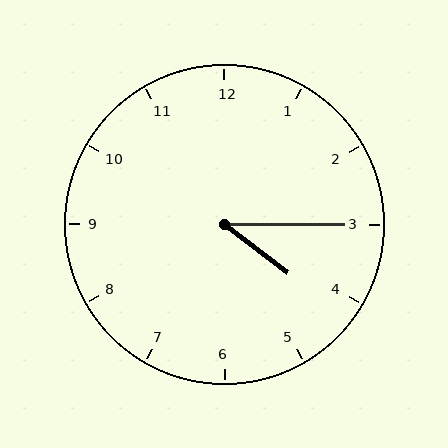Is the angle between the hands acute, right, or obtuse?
It is acute.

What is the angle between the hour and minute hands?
Approximately 38 degrees.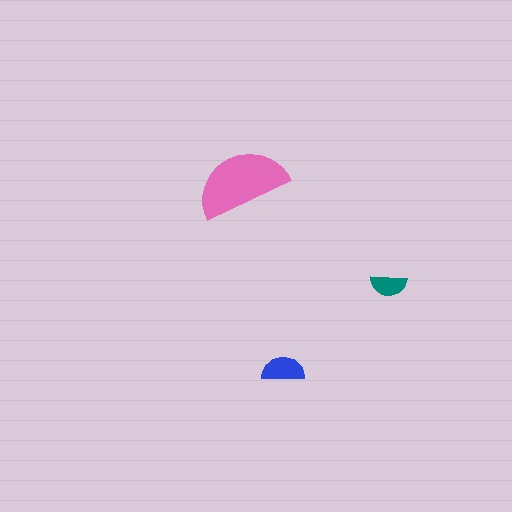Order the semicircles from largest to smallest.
the pink one, the blue one, the teal one.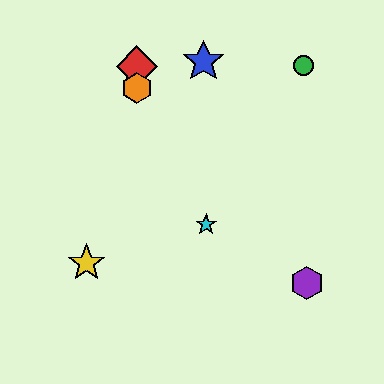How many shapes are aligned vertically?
2 shapes (the red diamond, the orange hexagon) are aligned vertically.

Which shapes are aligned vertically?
The red diamond, the orange hexagon are aligned vertically.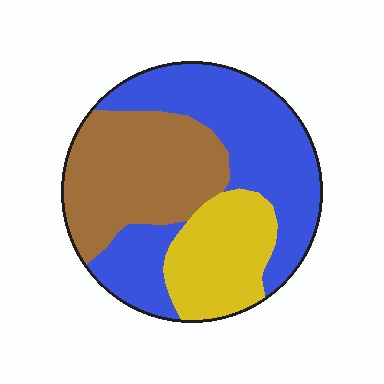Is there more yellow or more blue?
Blue.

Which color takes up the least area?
Yellow, at roughly 20%.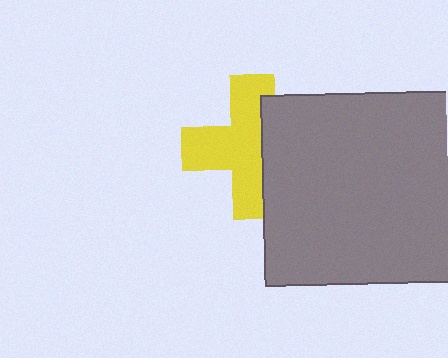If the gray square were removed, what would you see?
You would see the complete yellow cross.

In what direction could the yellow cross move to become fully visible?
The yellow cross could move left. That would shift it out from behind the gray square entirely.